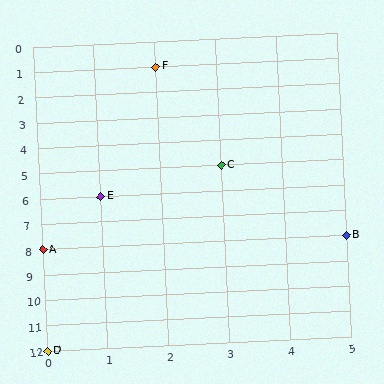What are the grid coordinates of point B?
Point B is at grid coordinates (5, 8).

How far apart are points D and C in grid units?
Points D and C are 3 columns and 7 rows apart (about 7.6 grid units diagonally).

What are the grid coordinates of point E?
Point E is at grid coordinates (1, 6).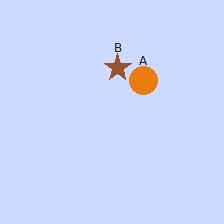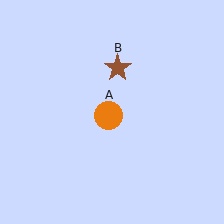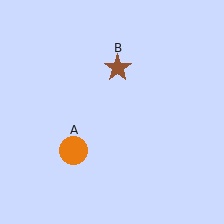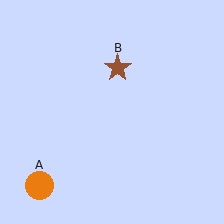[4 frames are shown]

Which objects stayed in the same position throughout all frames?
Brown star (object B) remained stationary.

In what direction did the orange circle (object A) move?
The orange circle (object A) moved down and to the left.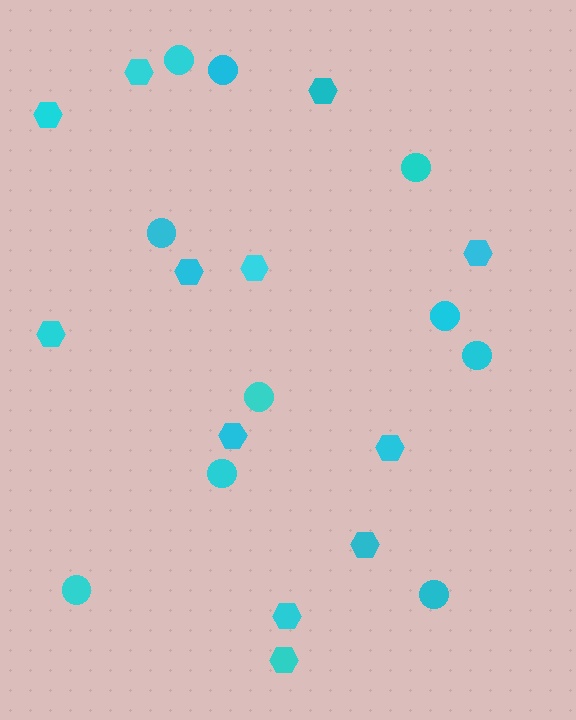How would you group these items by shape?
There are 2 groups: one group of circles (10) and one group of hexagons (12).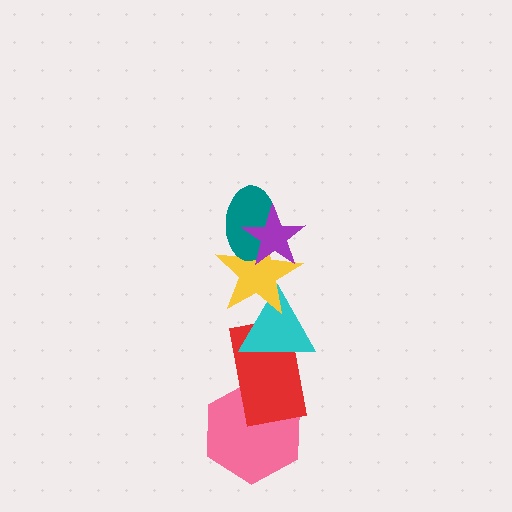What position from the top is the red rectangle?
The red rectangle is 5th from the top.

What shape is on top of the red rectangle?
The cyan triangle is on top of the red rectangle.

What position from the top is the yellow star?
The yellow star is 3rd from the top.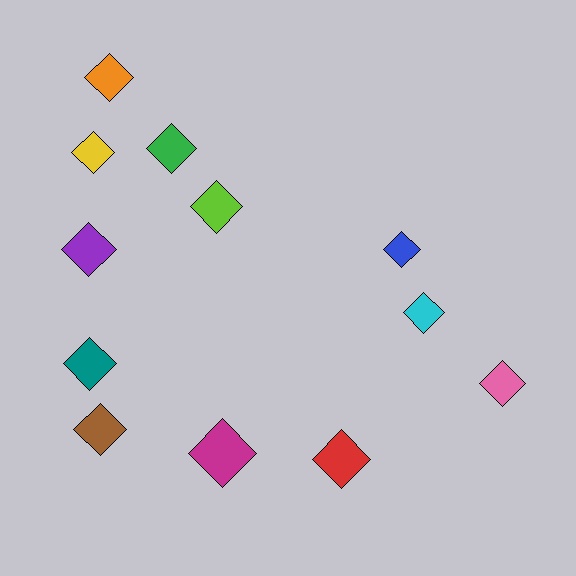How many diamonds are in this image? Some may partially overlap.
There are 12 diamonds.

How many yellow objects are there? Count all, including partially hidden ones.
There is 1 yellow object.